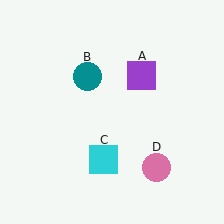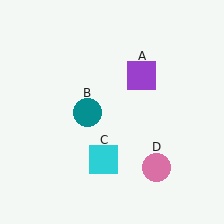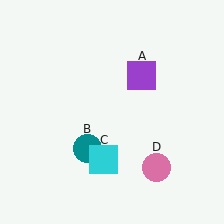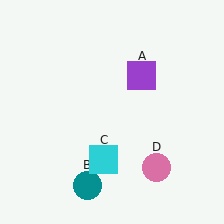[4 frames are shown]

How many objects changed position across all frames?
1 object changed position: teal circle (object B).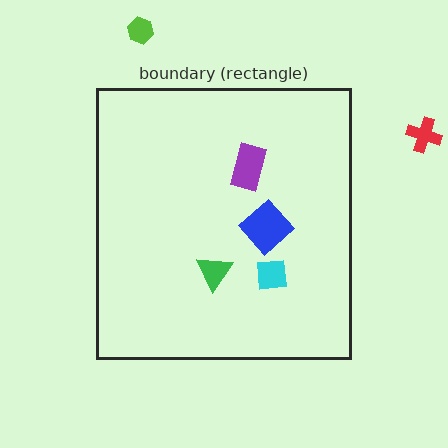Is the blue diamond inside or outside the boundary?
Inside.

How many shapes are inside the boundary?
4 inside, 2 outside.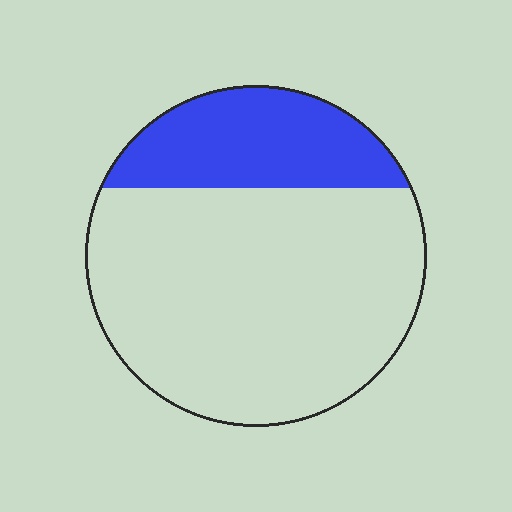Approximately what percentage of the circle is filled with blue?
Approximately 25%.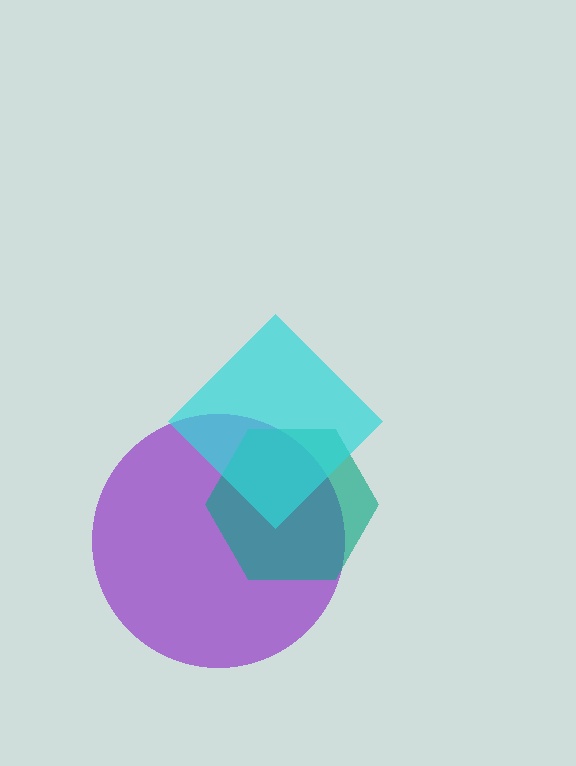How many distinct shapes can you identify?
There are 3 distinct shapes: a purple circle, a teal hexagon, a cyan diamond.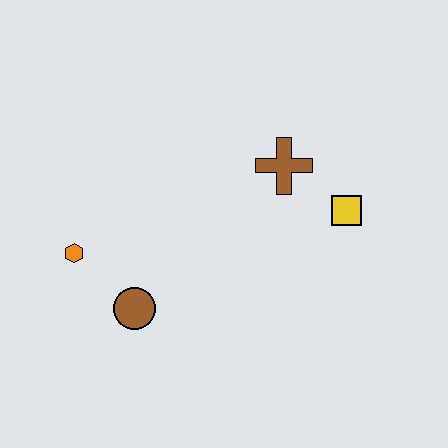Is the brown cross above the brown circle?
Yes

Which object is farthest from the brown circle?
The yellow square is farthest from the brown circle.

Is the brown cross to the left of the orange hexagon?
No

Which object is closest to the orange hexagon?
The brown circle is closest to the orange hexagon.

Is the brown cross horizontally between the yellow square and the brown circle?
Yes